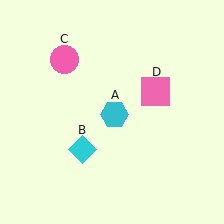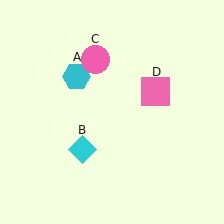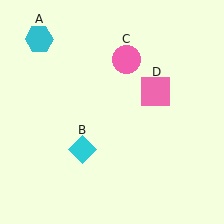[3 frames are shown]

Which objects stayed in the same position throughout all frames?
Cyan diamond (object B) and pink square (object D) remained stationary.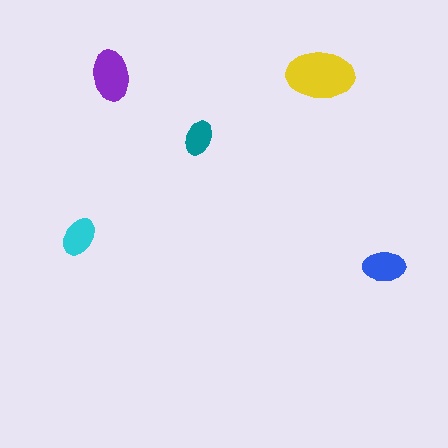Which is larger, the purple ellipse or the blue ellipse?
The purple one.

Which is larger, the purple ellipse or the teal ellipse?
The purple one.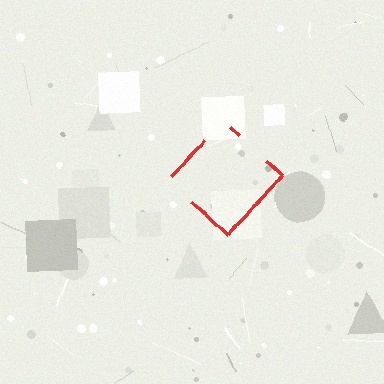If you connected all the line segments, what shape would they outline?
They would outline a diamond.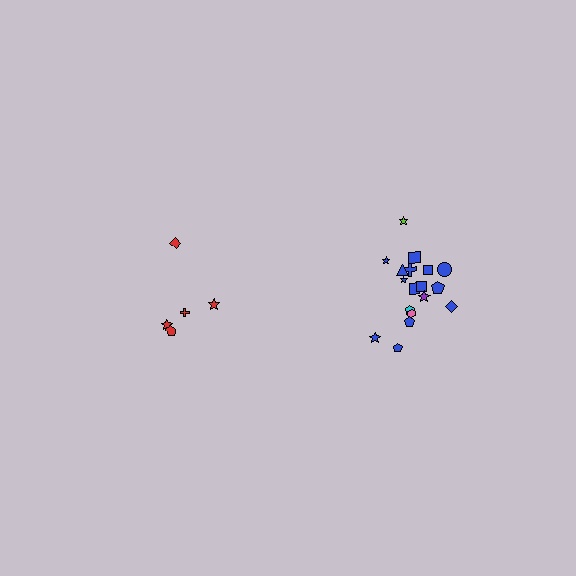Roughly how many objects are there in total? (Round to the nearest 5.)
Roughly 25 objects in total.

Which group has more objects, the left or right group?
The right group.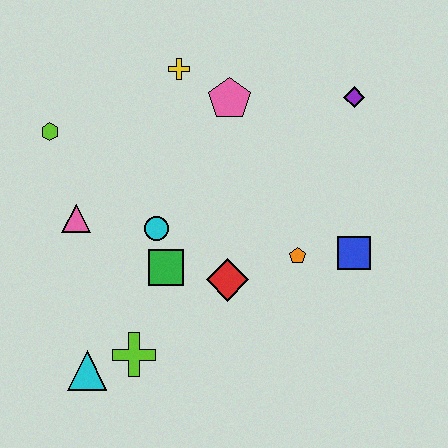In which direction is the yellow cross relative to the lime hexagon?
The yellow cross is to the right of the lime hexagon.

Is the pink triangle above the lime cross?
Yes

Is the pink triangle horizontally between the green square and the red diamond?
No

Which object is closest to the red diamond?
The green square is closest to the red diamond.